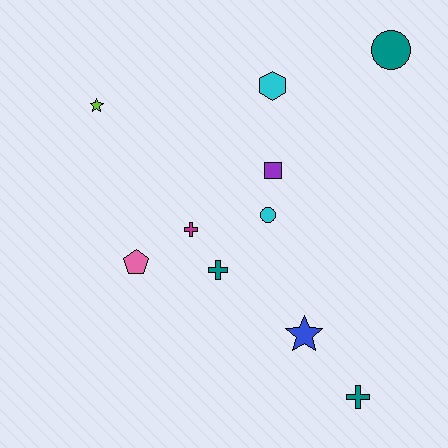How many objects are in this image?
There are 10 objects.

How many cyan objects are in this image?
There are 2 cyan objects.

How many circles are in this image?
There are 2 circles.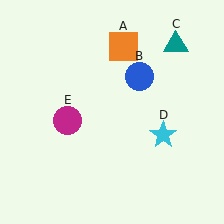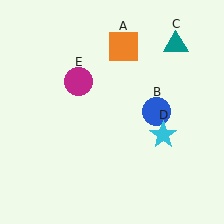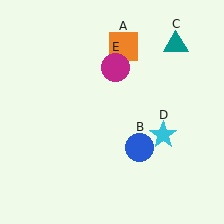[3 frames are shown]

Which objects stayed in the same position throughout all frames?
Orange square (object A) and teal triangle (object C) and cyan star (object D) remained stationary.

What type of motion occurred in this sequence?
The blue circle (object B), magenta circle (object E) rotated clockwise around the center of the scene.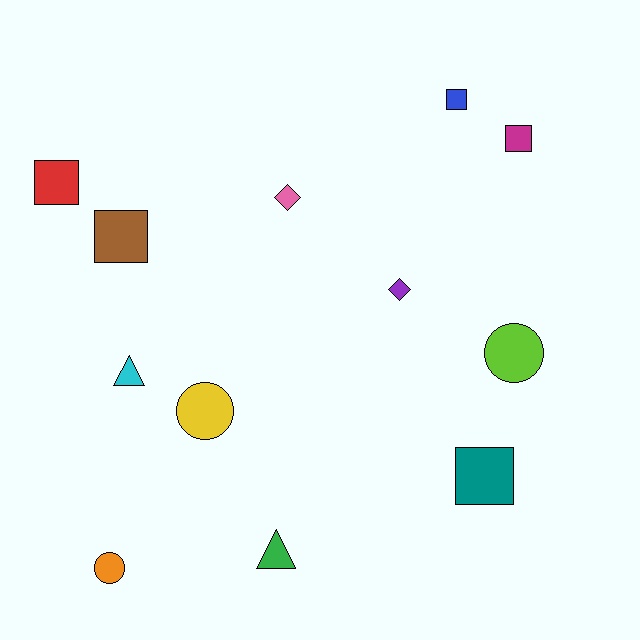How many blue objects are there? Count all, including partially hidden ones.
There is 1 blue object.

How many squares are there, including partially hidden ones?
There are 5 squares.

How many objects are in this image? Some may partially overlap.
There are 12 objects.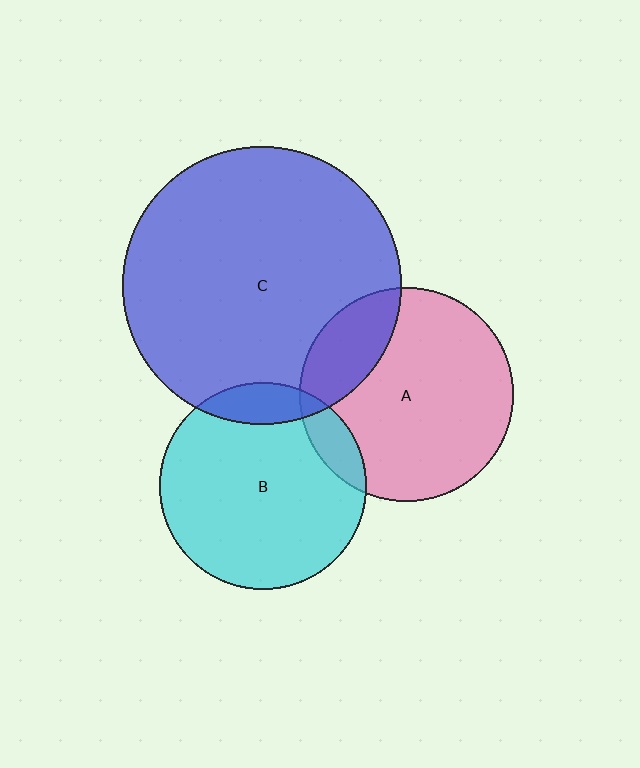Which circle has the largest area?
Circle C (blue).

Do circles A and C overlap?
Yes.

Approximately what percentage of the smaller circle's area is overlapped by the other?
Approximately 20%.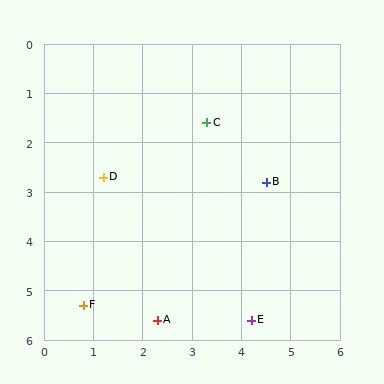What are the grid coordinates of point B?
Point B is at approximately (4.5, 2.8).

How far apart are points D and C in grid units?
Points D and C are about 2.4 grid units apart.